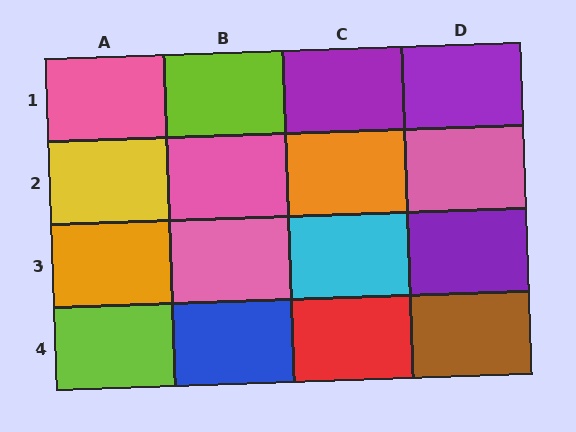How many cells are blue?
1 cell is blue.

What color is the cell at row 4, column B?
Blue.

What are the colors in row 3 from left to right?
Orange, pink, cyan, purple.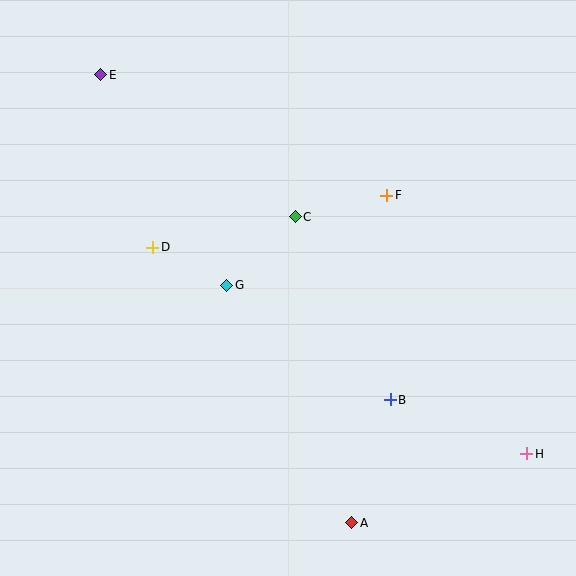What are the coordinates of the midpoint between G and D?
The midpoint between G and D is at (190, 266).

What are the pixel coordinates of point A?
Point A is at (352, 523).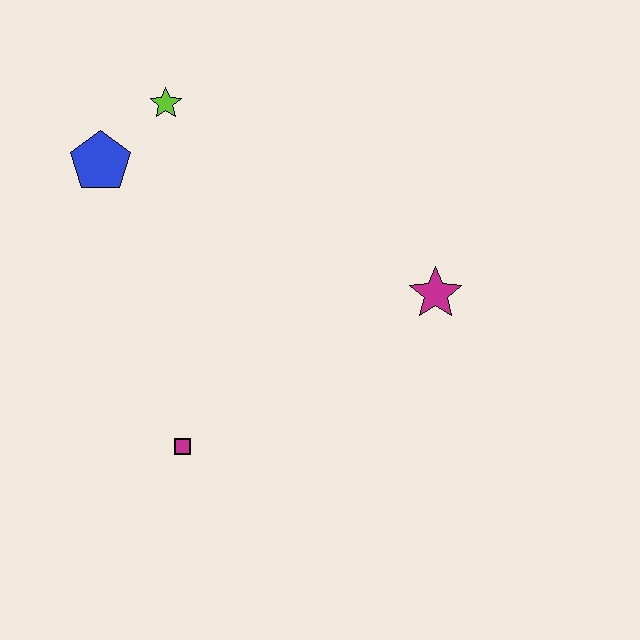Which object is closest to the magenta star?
The magenta square is closest to the magenta star.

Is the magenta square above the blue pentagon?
No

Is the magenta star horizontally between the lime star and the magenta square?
No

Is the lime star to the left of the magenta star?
Yes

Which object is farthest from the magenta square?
The lime star is farthest from the magenta square.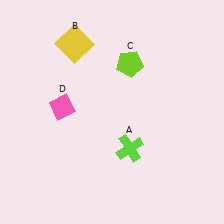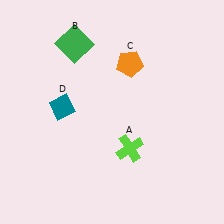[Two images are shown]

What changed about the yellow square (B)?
In Image 1, B is yellow. In Image 2, it changed to green.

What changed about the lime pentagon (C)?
In Image 1, C is lime. In Image 2, it changed to orange.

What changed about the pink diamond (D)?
In Image 1, D is pink. In Image 2, it changed to teal.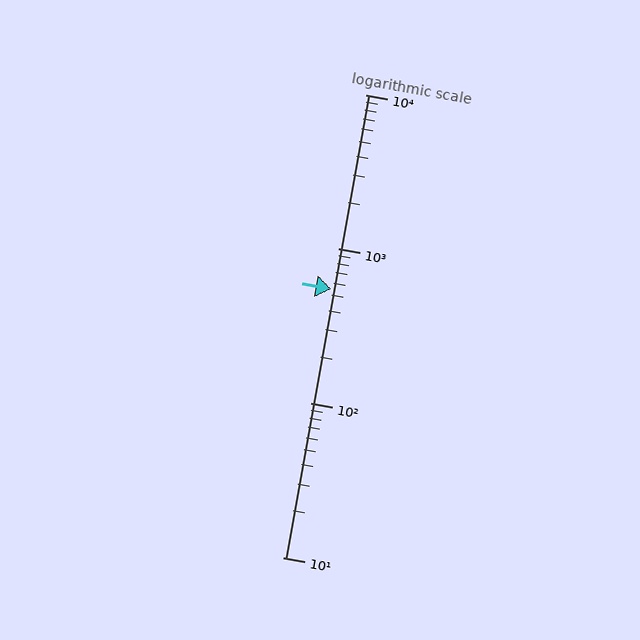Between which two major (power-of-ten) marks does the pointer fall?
The pointer is between 100 and 1000.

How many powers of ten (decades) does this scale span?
The scale spans 3 decades, from 10 to 10000.